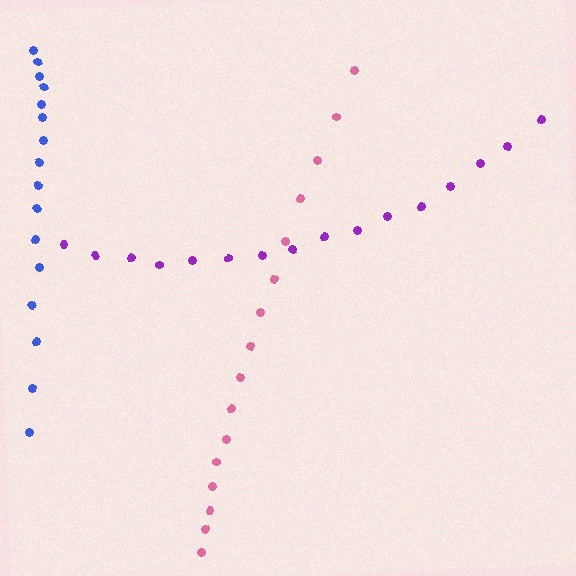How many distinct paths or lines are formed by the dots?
There are 3 distinct paths.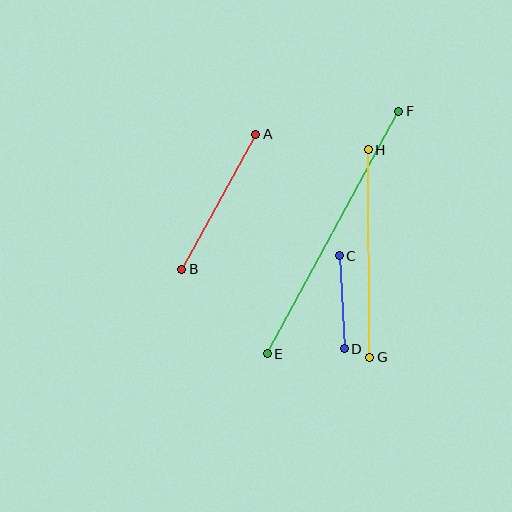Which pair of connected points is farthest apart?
Points E and F are farthest apart.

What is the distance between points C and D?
The distance is approximately 93 pixels.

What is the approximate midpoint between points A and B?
The midpoint is at approximately (219, 202) pixels.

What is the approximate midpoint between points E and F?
The midpoint is at approximately (333, 232) pixels.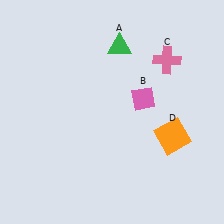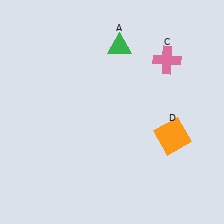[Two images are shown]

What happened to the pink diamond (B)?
The pink diamond (B) was removed in Image 2. It was in the top-right area of Image 1.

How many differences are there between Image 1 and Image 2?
There is 1 difference between the two images.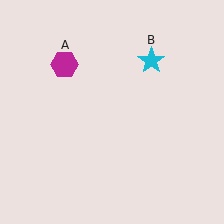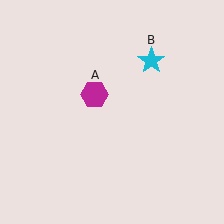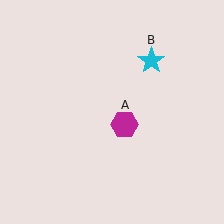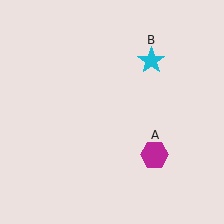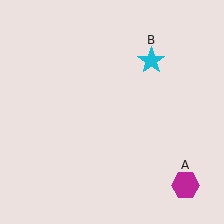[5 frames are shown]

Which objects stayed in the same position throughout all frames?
Cyan star (object B) remained stationary.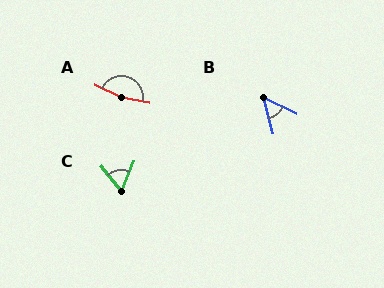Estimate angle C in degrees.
Approximately 62 degrees.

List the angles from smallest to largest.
B (49°), C (62°), A (165°).